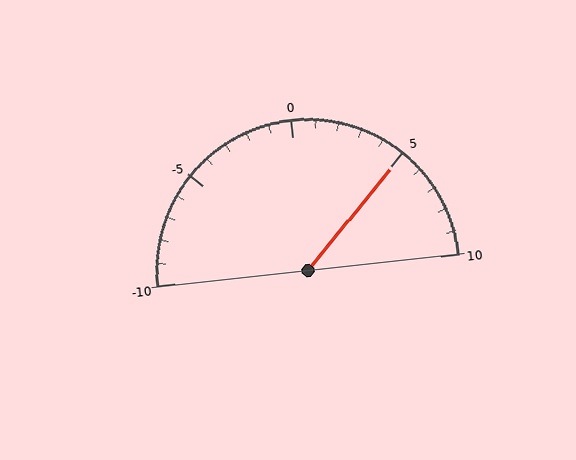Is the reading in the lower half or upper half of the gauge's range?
The reading is in the upper half of the range (-10 to 10).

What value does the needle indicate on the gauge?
The needle indicates approximately 5.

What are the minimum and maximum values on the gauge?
The gauge ranges from -10 to 10.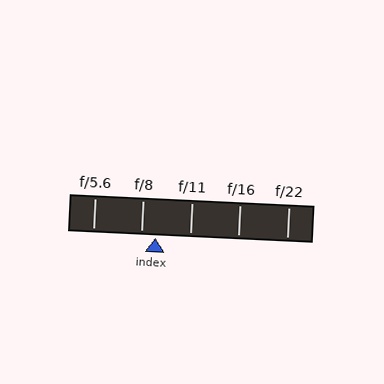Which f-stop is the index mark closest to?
The index mark is closest to f/8.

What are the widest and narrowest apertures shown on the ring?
The widest aperture shown is f/5.6 and the narrowest is f/22.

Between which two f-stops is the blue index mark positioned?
The index mark is between f/8 and f/11.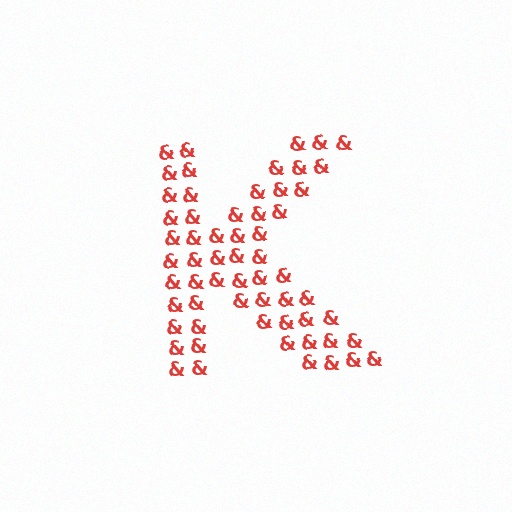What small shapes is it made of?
It is made of small ampersands.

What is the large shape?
The large shape is the letter K.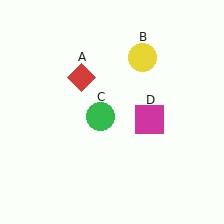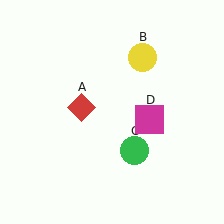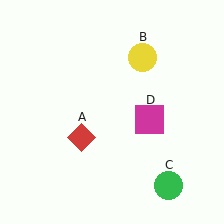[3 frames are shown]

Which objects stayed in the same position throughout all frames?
Yellow circle (object B) and magenta square (object D) remained stationary.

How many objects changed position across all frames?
2 objects changed position: red diamond (object A), green circle (object C).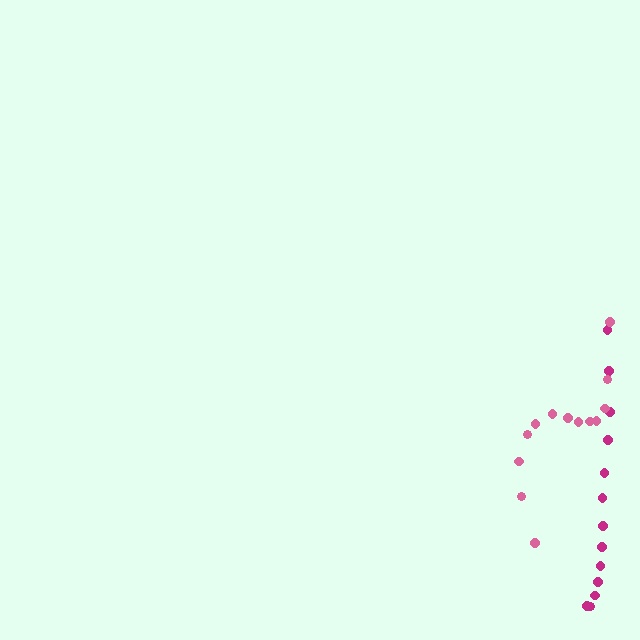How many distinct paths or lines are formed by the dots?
There are 2 distinct paths.